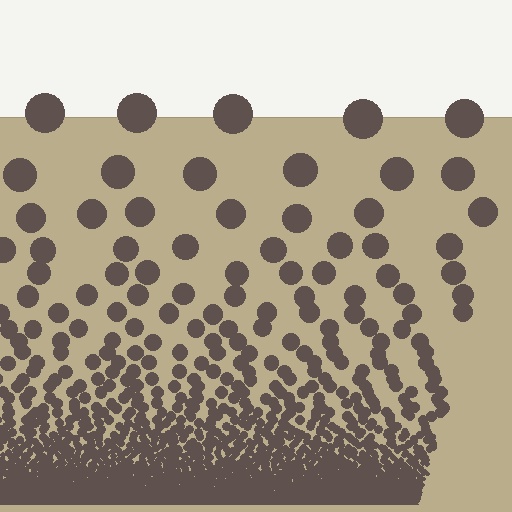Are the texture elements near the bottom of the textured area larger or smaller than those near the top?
Smaller. The gradient is inverted — elements near the bottom are smaller and denser.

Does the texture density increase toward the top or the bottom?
Density increases toward the bottom.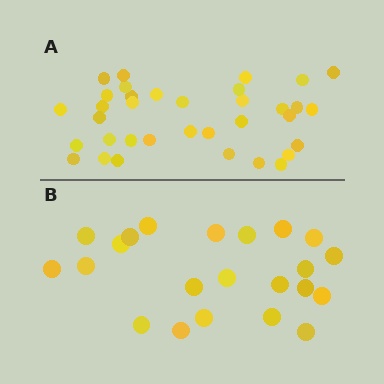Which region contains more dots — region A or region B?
Region A (the top region) has more dots.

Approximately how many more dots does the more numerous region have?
Region A has approximately 15 more dots than region B.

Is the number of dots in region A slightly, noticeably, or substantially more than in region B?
Region A has substantially more. The ratio is roughly 1.6 to 1.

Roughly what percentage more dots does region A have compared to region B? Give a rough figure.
About 60% more.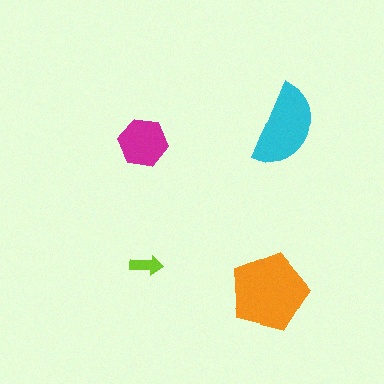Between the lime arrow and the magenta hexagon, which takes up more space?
The magenta hexagon.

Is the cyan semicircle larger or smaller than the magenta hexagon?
Larger.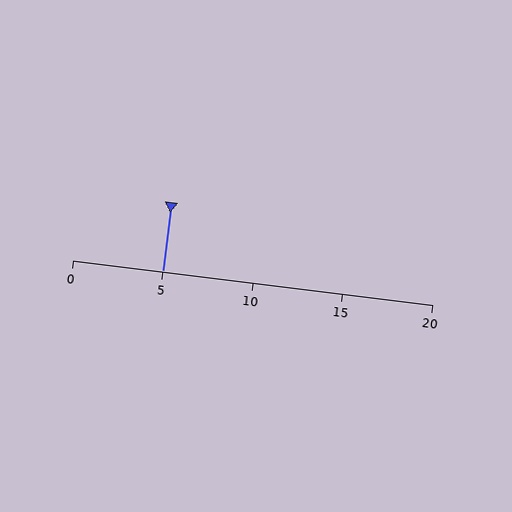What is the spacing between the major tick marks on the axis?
The major ticks are spaced 5 apart.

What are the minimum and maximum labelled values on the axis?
The axis runs from 0 to 20.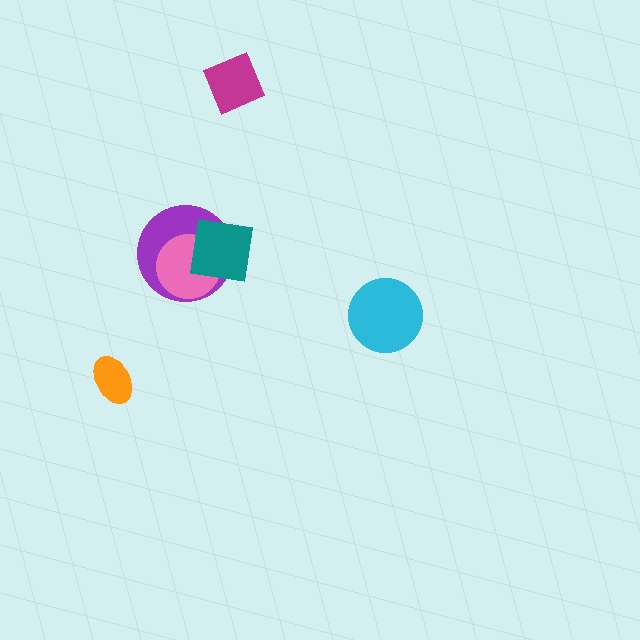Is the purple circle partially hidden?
Yes, it is partially covered by another shape.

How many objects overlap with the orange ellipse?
0 objects overlap with the orange ellipse.